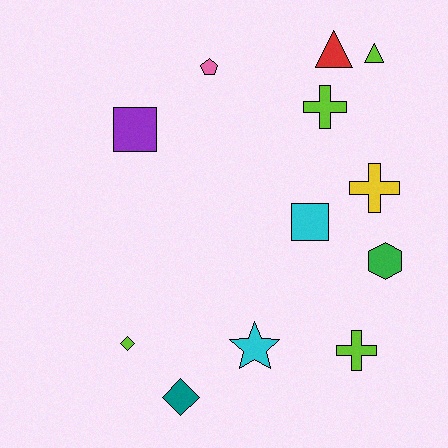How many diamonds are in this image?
There are 2 diamonds.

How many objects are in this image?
There are 12 objects.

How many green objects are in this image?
There is 1 green object.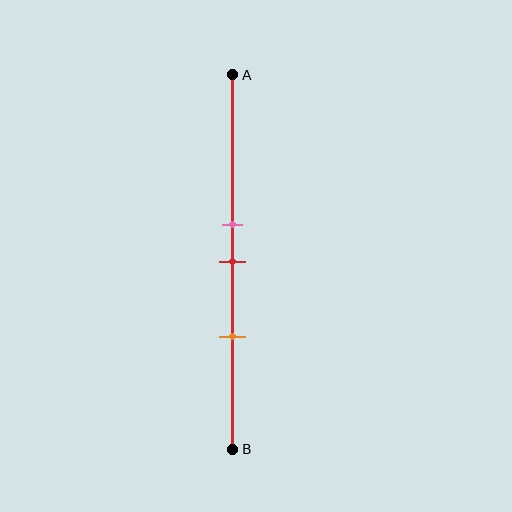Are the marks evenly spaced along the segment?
Yes, the marks are approximately evenly spaced.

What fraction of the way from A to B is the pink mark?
The pink mark is approximately 40% (0.4) of the way from A to B.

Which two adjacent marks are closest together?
The pink and red marks are the closest adjacent pair.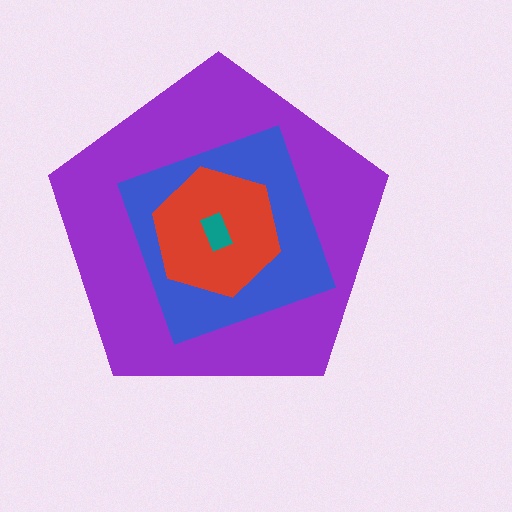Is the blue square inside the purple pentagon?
Yes.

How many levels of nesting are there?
4.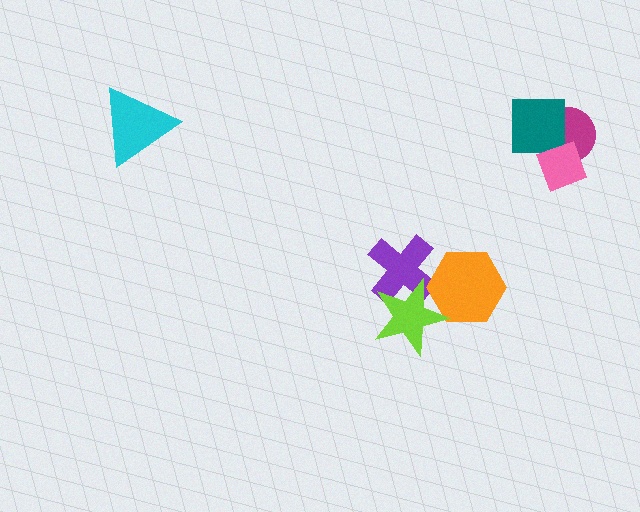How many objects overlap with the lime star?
2 objects overlap with the lime star.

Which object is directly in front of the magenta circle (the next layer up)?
The teal square is directly in front of the magenta circle.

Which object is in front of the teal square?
The pink diamond is in front of the teal square.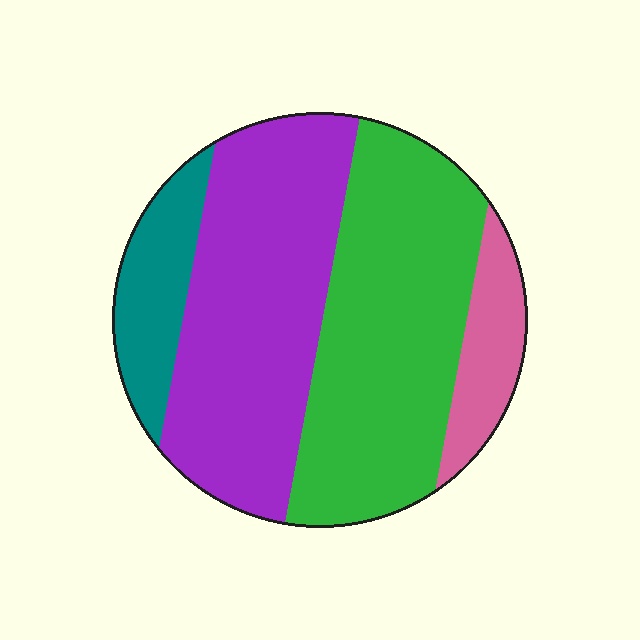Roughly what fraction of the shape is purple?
Purple takes up between a quarter and a half of the shape.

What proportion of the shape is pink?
Pink covers roughly 10% of the shape.